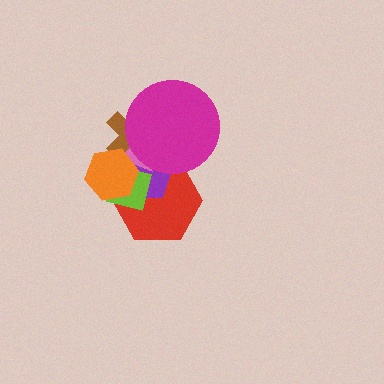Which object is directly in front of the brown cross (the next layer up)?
The orange hexagon is directly in front of the brown cross.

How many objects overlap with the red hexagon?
5 objects overlap with the red hexagon.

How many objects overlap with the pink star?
6 objects overlap with the pink star.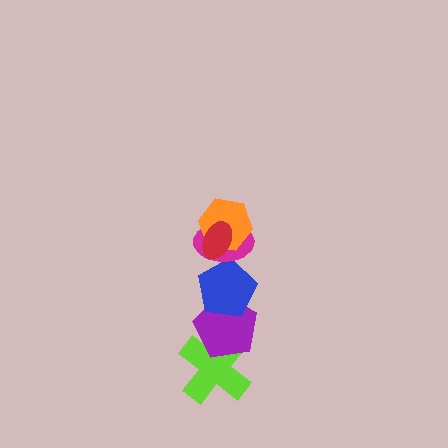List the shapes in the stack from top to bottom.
From top to bottom: the red ellipse, the orange hexagon, the magenta ellipse, the blue pentagon, the purple pentagon, the lime cross.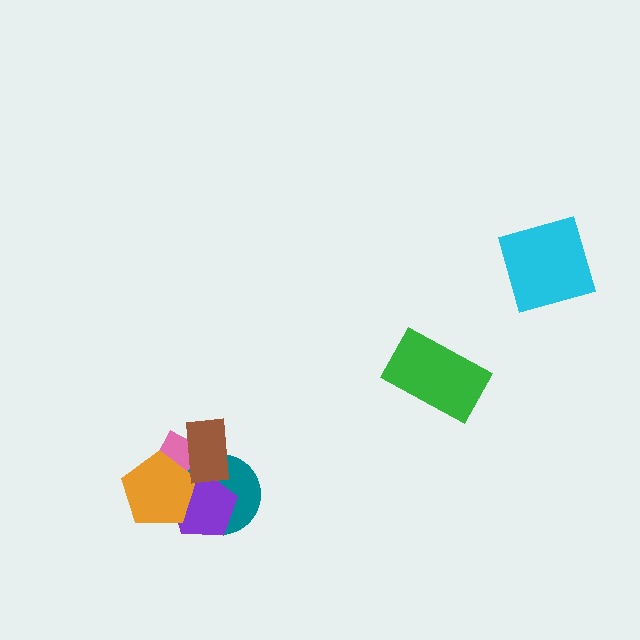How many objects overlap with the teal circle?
4 objects overlap with the teal circle.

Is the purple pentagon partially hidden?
Yes, it is partially covered by another shape.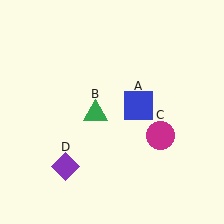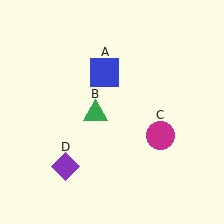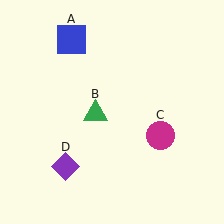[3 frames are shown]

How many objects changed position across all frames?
1 object changed position: blue square (object A).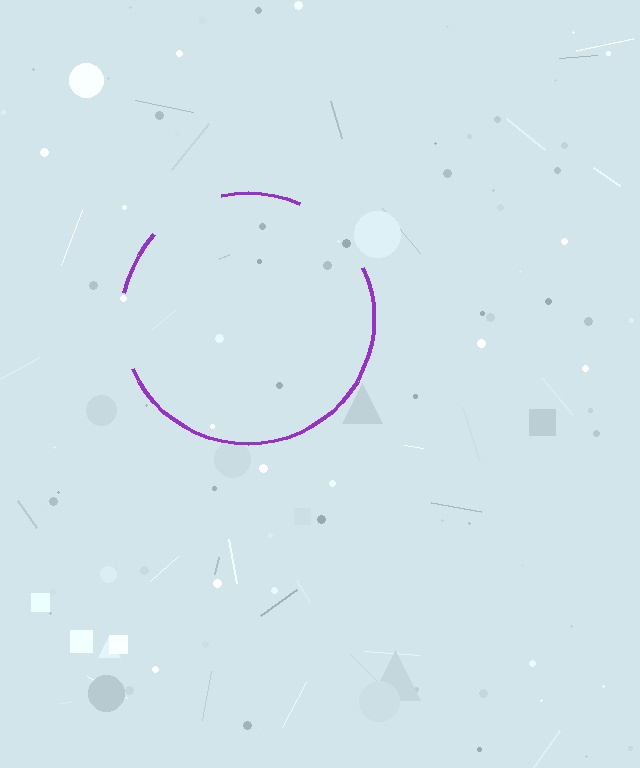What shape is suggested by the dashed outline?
The dashed outline suggests a circle.